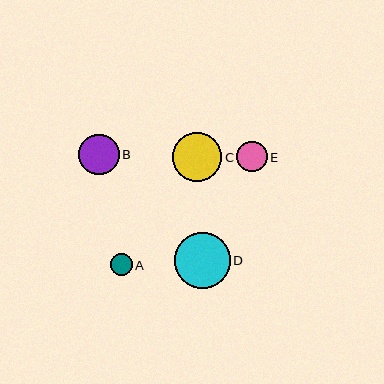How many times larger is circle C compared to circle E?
Circle C is approximately 1.6 times the size of circle E.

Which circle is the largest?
Circle D is the largest with a size of approximately 55 pixels.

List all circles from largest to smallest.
From largest to smallest: D, C, B, E, A.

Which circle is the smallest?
Circle A is the smallest with a size of approximately 22 pixels.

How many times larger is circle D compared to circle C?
Circle D is approximately 1.1 times the size of circle C.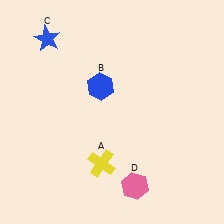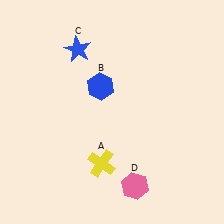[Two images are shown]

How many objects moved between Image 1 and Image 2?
1 object moved between the two images.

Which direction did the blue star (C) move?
The blue star (C) moved right.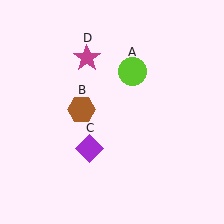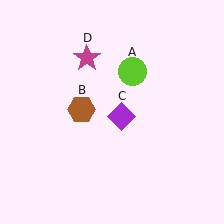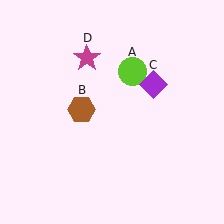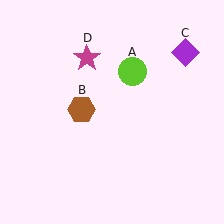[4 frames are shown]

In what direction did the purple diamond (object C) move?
The purple diamond (object C) moved up and to the right.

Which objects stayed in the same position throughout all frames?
Lime circle (object A) and brown hexagon (object B) and magenta star (object D) remained stationary.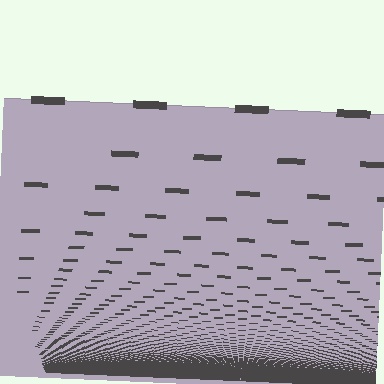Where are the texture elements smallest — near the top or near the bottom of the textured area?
Near the bottom.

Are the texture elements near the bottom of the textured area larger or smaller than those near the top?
Smaller. The gradient is inverted — elements near the bottom are smaller and denser.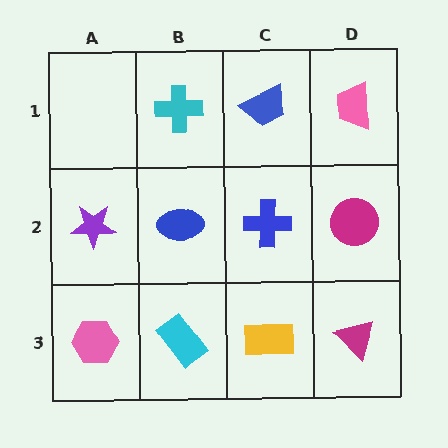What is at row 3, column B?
A cyan rectangle.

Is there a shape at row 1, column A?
No, that cell is empty.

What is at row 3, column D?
A magenta triangle.